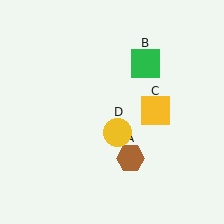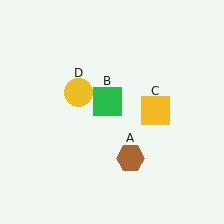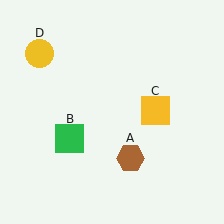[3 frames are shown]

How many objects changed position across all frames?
2 objects changed position: green square (object B), yellow circle (object D).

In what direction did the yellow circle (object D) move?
The yellow circle (object D) moved up and to the left.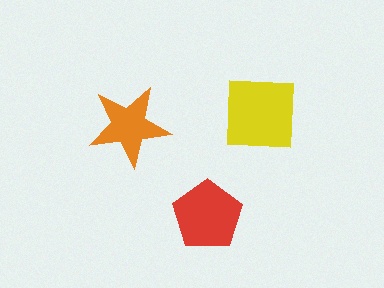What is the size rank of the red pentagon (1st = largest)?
2nd.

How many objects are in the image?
There are 3 objects in the image.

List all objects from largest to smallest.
The yellow square, the red pentagon, the orange star.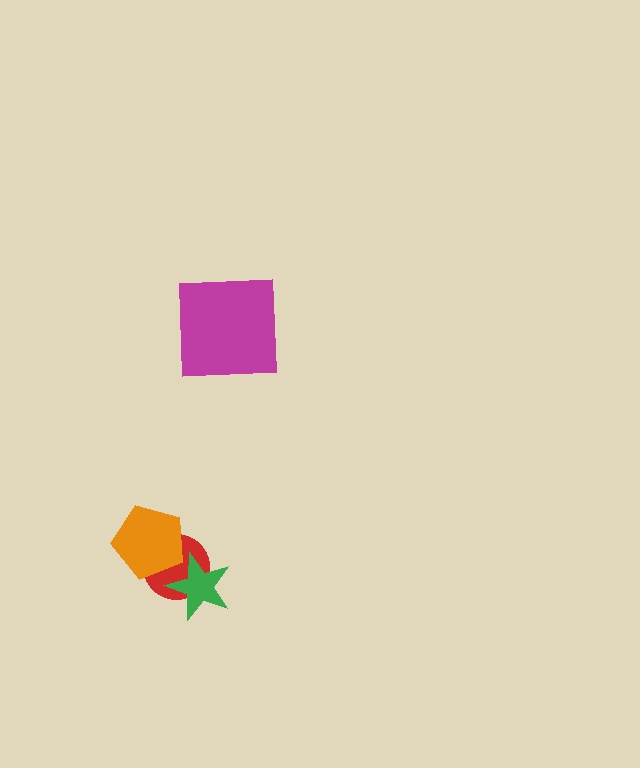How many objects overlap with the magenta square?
0 objects overlap with the magenta square.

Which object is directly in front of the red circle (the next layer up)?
The orange pentagon is directly in front of the red circle.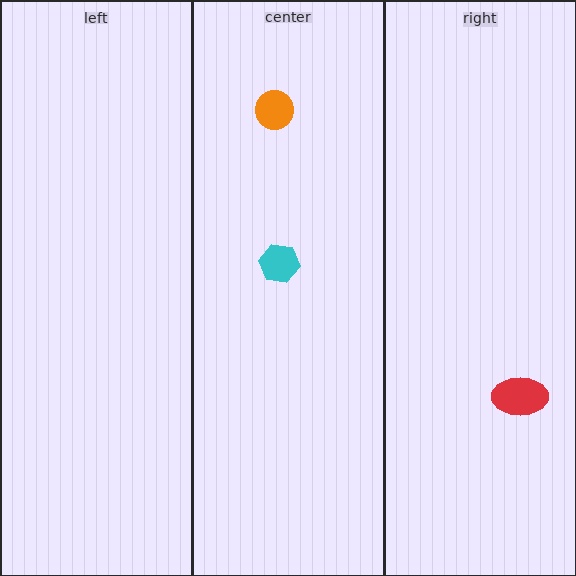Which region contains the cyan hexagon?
The center region.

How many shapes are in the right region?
1.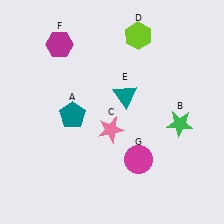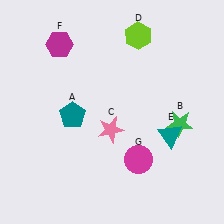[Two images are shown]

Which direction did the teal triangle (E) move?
The teal triangle (E) moved right.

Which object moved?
The teal triangle (E) moved right.